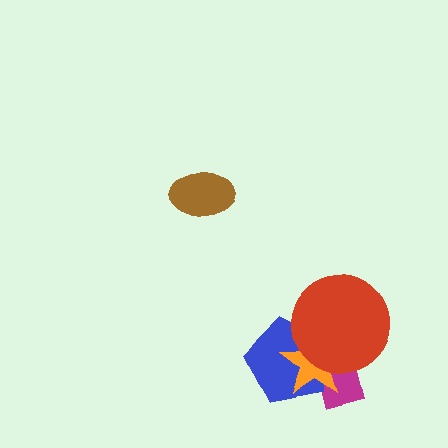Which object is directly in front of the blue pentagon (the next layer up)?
The orange star is directly in front of the blue pentagon.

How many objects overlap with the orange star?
3 objects overlap with the orange star.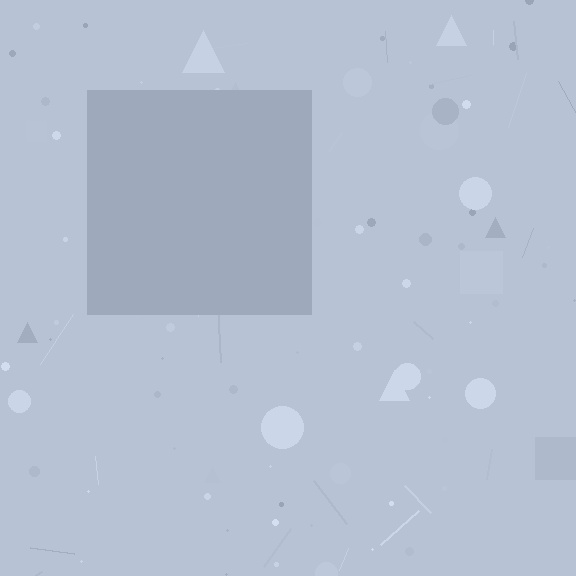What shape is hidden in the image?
A square is hidden in the image.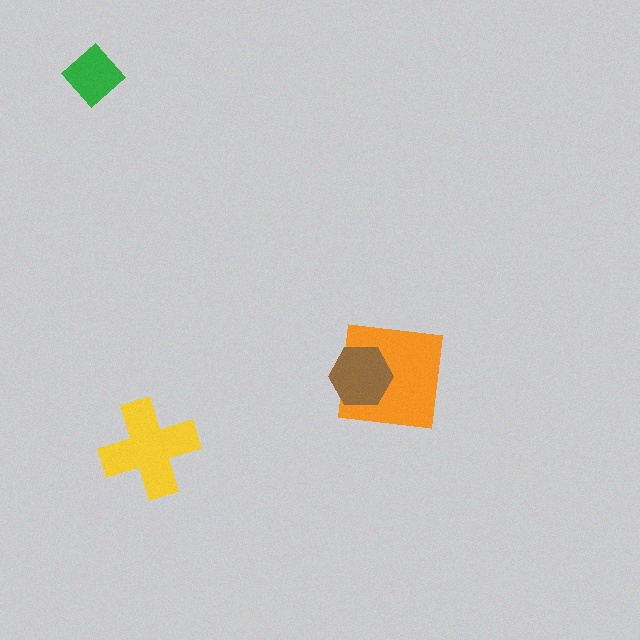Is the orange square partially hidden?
Yes, it is partially covered by another shape.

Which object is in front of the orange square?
The brown hexagon is in front of the orange square.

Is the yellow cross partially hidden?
No, no other shape covers it.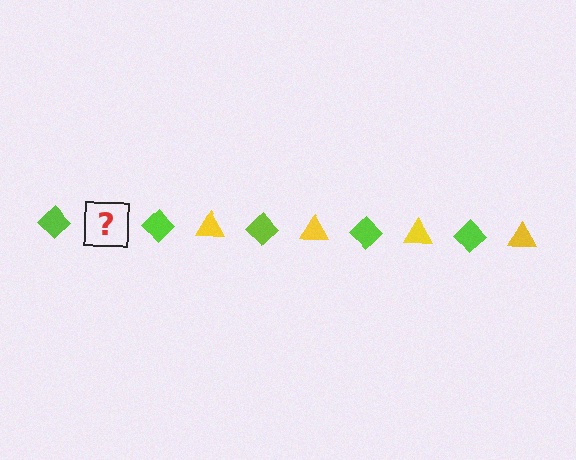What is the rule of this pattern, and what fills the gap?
The rule is that the pattern alternates between lime diamond and yellow triangle. The gap should be filled with a yellow triangle.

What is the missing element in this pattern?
The missing element is a yellow triangle.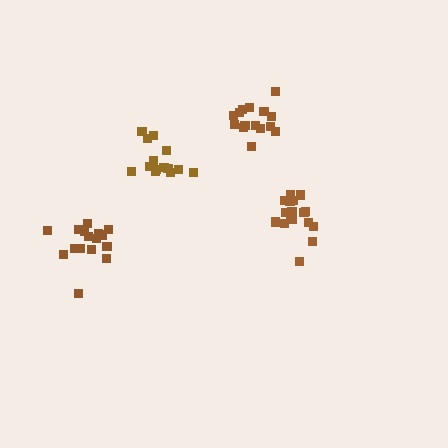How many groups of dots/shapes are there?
There are 4 groups.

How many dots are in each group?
Group 1: 15 dots, Group 2: 17 dots, Group 3: 14 dots, Group 4: 18 dots (64 total).